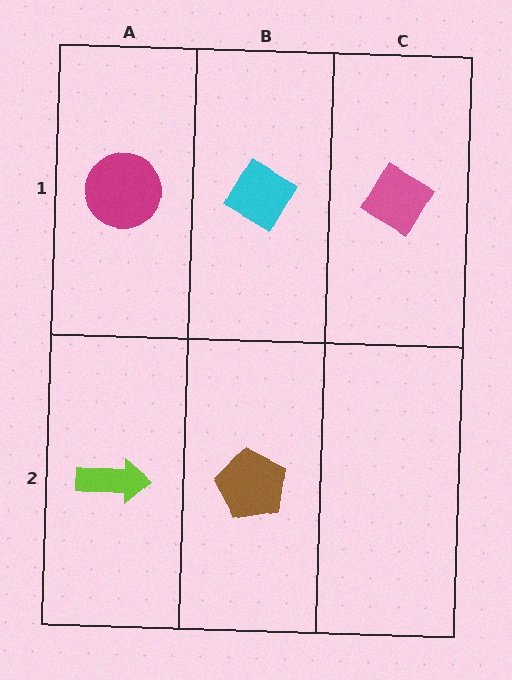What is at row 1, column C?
A pink diamond.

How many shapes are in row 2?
2 shapes.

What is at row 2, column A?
A lime arrow.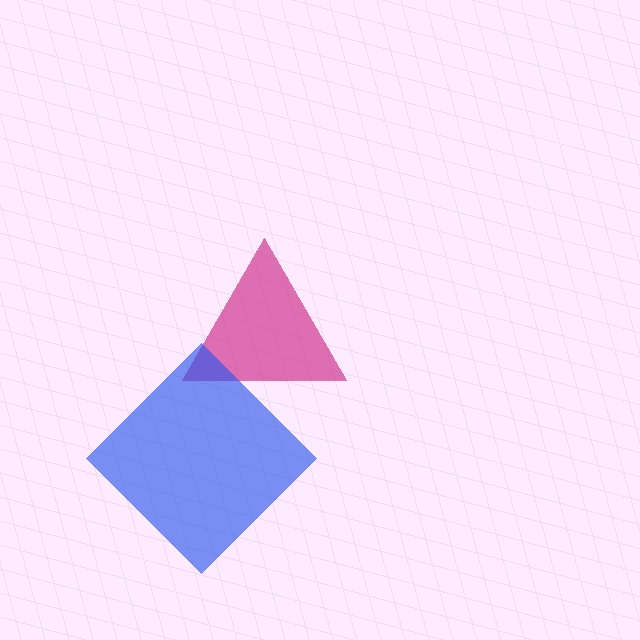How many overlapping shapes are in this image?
There are 2 overlapping shapes in the image.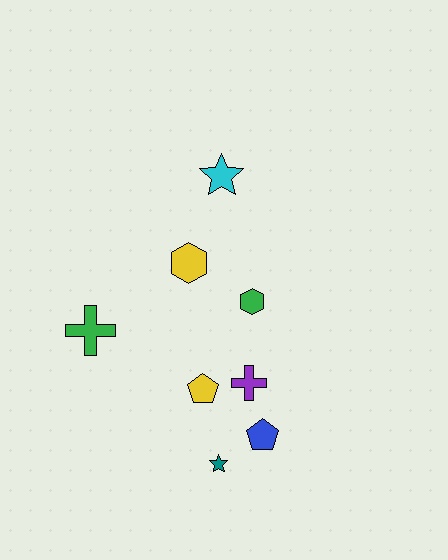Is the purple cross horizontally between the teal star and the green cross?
No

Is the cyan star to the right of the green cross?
Yes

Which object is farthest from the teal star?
The cyan star is farthest from the teal star.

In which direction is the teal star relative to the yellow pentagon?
The teal star is below the yellow pentagon.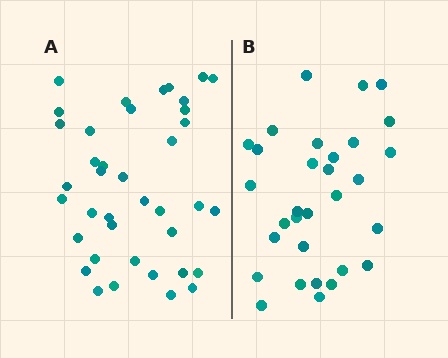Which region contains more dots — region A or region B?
Region A (the left region) has more dots.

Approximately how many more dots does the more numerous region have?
Region A has roughly 8 or so more dots than region B.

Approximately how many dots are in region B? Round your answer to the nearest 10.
About 30 dots. (The exact count is 31, which rounds to 30.)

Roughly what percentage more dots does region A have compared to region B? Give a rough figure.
About 25% more.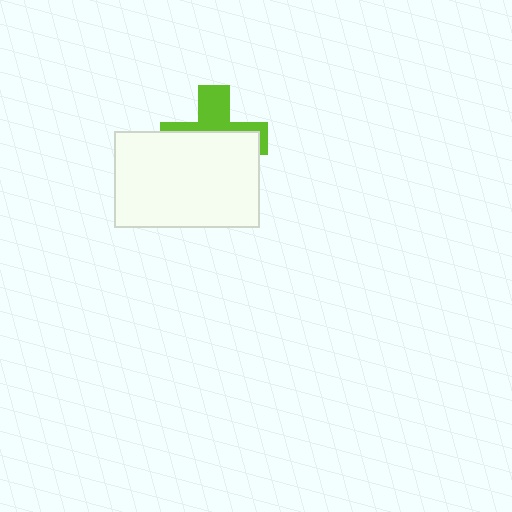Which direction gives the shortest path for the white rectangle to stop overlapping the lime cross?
Moving down gives the shortest separation.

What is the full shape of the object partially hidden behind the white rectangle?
The partially hidden object is a lime cross.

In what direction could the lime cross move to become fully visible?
The lime cross could move up. That would shift it out from behind the white rectangle entirely.